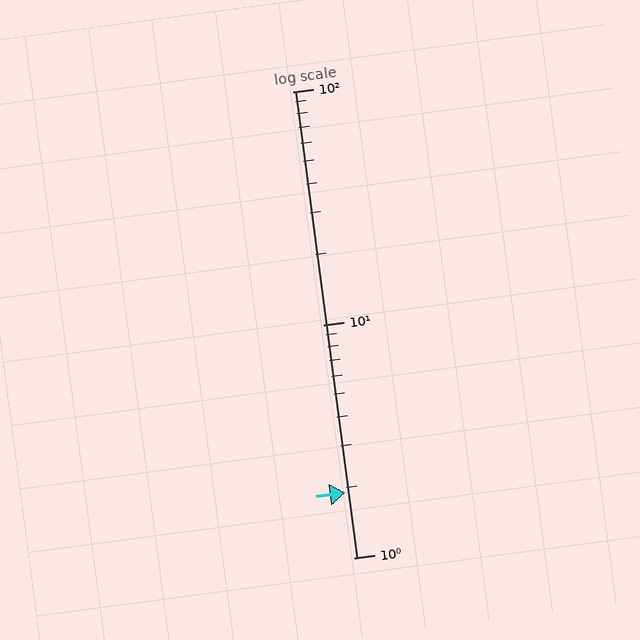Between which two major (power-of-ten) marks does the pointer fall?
The pointer is between 1 and 10.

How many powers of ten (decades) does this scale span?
The scale spans 2 decades, from 1 to 100.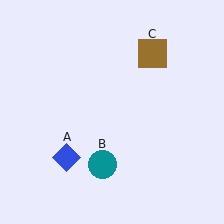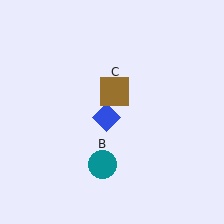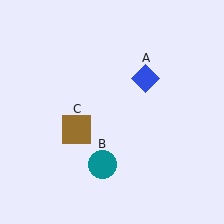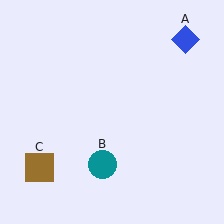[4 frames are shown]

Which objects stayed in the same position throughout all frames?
Teal circle (object B) remained stationary.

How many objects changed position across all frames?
2 objects changed position: blue diamond (object A), brown square (object C).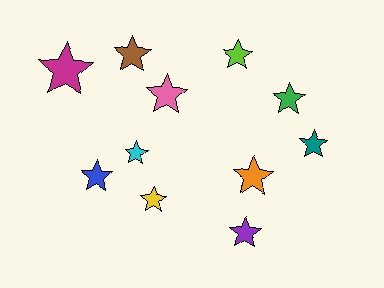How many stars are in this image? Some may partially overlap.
There are 11 stars.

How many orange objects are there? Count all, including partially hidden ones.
There is 1 orange object.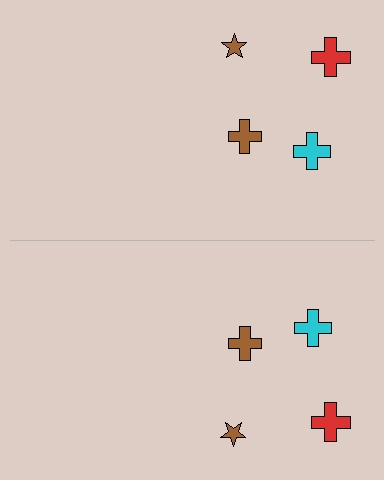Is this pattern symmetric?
Yes, this pattern has bilateral (reflection) symmetry.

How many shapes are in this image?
There are 8 shapes in this image.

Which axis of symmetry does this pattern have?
The pattern has a horizontal axis of symmetry running through the center of the image.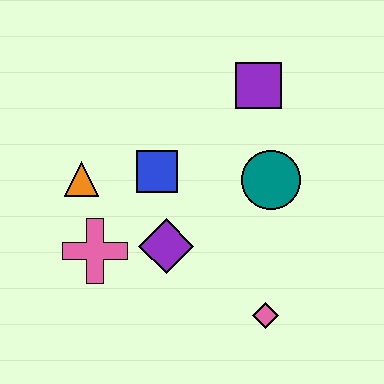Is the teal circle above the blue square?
No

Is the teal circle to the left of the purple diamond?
No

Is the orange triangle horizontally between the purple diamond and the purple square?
No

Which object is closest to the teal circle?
The purple square is closest to the teal circle.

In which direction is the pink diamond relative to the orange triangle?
The pink diamond is to the right of the orange triangle.